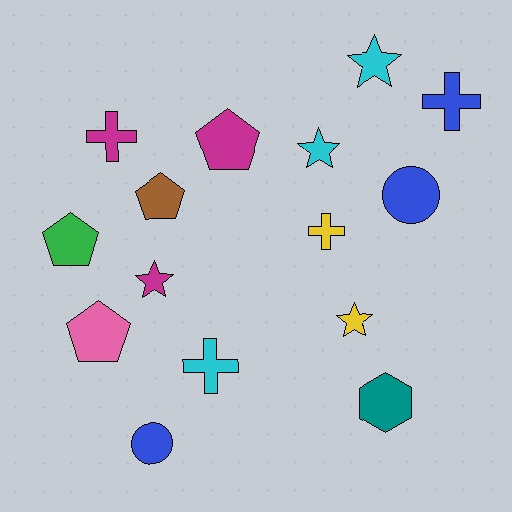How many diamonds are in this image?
There are no diamonds.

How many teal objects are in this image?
There is 1 teal object.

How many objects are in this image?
There are 15 objects.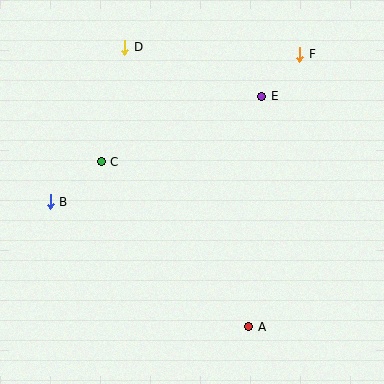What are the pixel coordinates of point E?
Point E is at (262, 96).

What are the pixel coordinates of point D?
Point D is at (125, 47).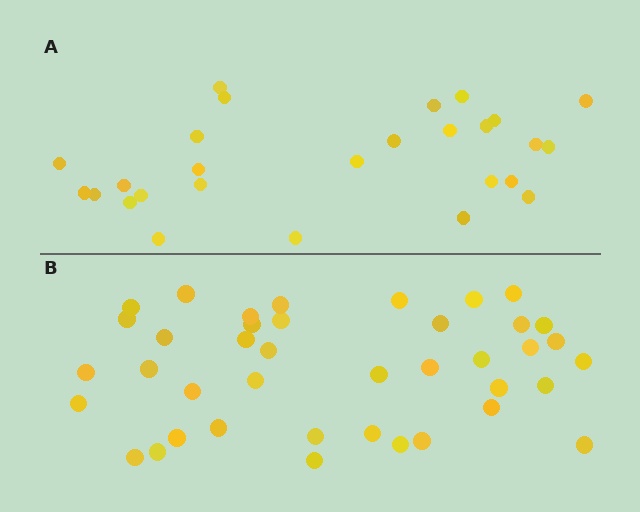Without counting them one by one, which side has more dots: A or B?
Region B (the bottom region) has more dots.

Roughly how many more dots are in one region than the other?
Region B has approximately 15 more dots than region A.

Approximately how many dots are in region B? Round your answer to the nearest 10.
About 40 dots.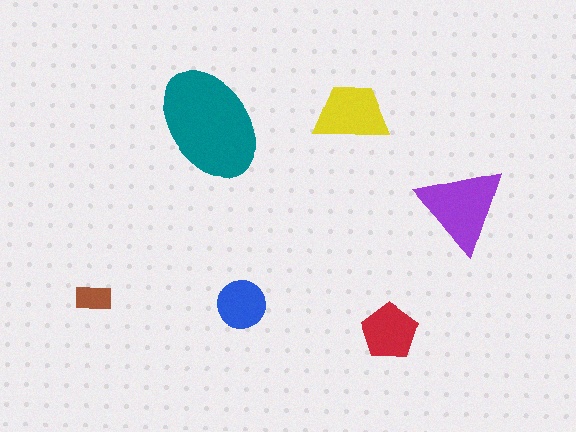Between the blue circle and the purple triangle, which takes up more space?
The purple triangle.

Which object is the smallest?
The brown rectangle.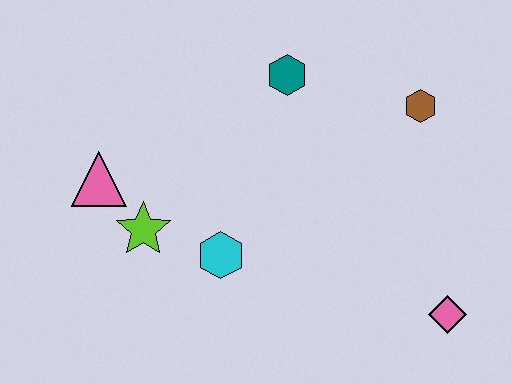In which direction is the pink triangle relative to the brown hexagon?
The pink triangle is to the left of the brown hexagon.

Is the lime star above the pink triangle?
No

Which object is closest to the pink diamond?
The brown hexagon is closest to the pink diamond.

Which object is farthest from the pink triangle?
The pink diamond is farthest from the pink triangle.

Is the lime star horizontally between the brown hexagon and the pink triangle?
Yes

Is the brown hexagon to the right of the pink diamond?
No